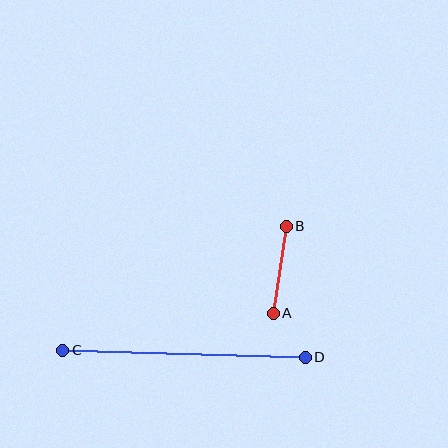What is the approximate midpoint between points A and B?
The midpoint is at approximately (280, 270) pixels.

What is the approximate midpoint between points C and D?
The midpoint is at approximately (184, 354) pixels.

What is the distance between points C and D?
The distance is approximately 242 pixels.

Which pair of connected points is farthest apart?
Points C and D are farthest apart.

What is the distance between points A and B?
The distance is approximately 88 pixels.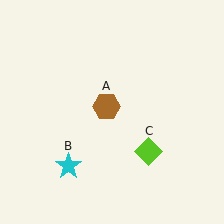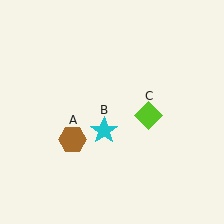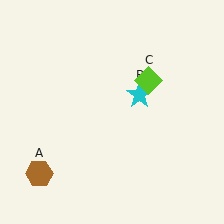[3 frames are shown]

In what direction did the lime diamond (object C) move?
The lime diamond (object C) moved up.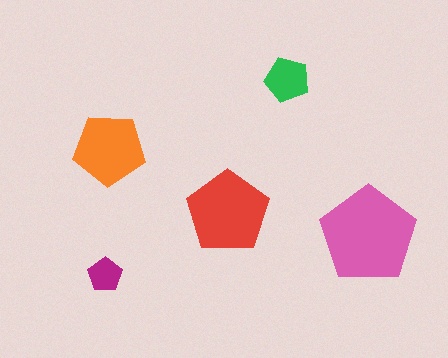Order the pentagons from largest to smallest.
the pink one, the red one, the orange one, the green one, the magenta one.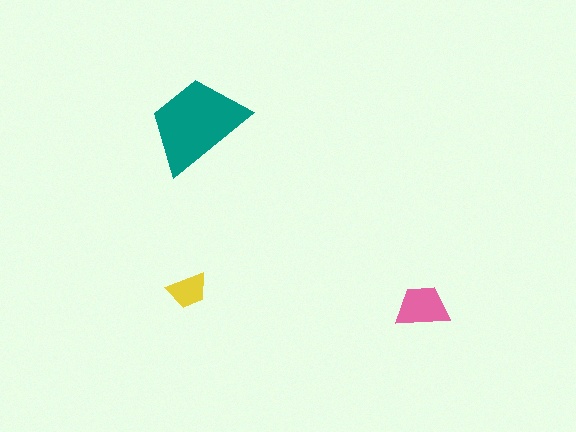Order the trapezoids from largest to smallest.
the teal one, the pink one, the yellow one.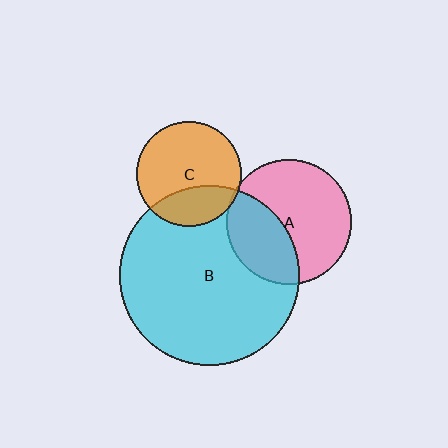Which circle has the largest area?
Circle B (cyan).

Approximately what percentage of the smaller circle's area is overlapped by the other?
Approximately 30%.